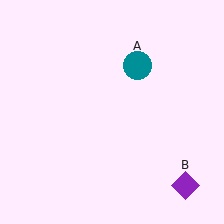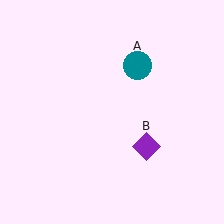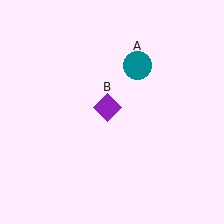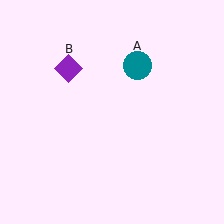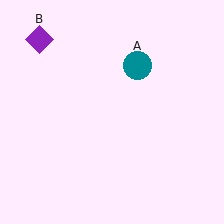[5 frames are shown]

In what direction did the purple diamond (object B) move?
The purple diamond (object B) moved up and to the left.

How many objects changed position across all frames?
1 object changed position: purple diamond (object B).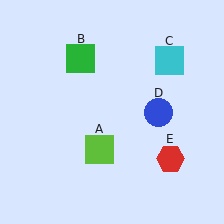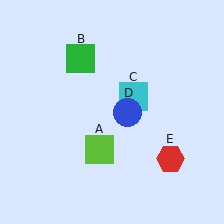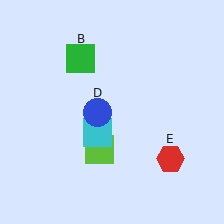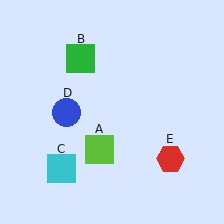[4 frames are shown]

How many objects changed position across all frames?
2 objects changed position: cyan square (object C), blue circle (object D).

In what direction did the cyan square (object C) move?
The cyan square (object C) moved down and to the left.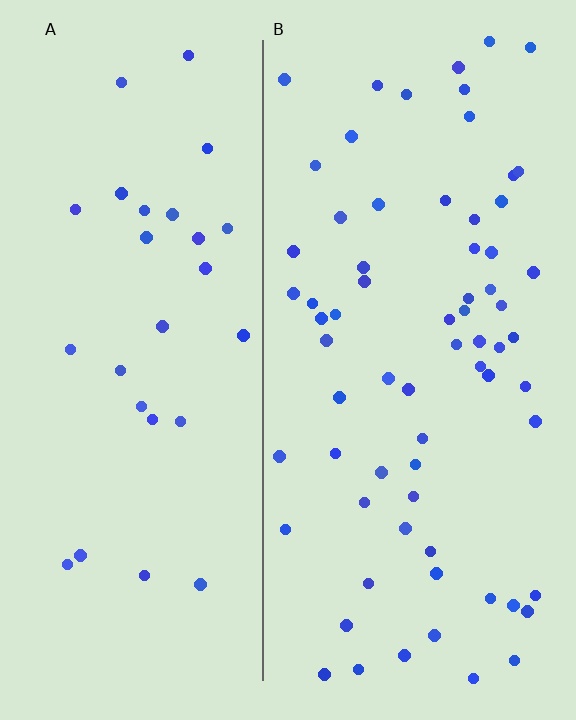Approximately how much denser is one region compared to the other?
Approximately 2.5× — region B over region A.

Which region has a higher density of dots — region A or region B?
B (the right).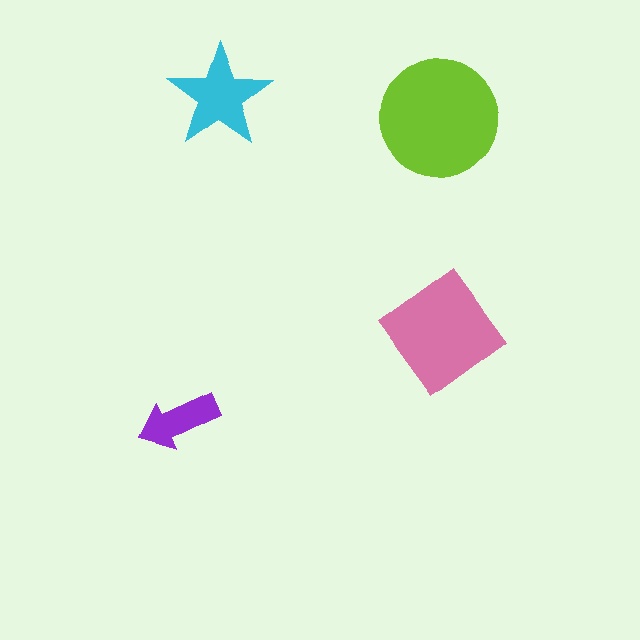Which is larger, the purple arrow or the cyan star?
The cyan star.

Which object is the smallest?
The purple arrow.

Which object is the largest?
The lime circle.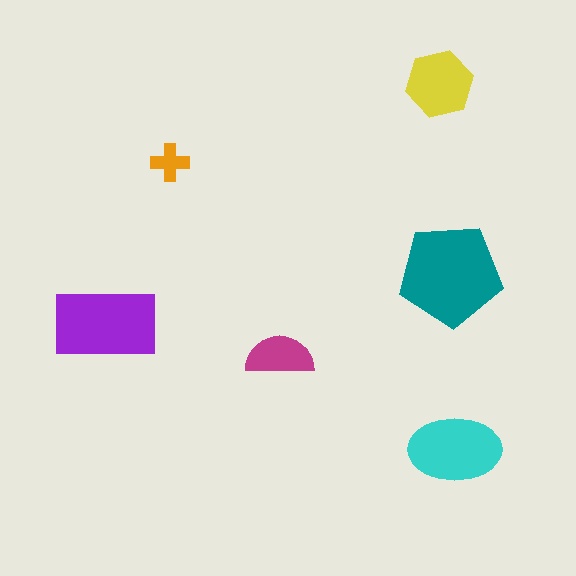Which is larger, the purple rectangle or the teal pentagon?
The teal pentagon.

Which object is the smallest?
The orange cross.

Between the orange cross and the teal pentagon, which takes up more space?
The teal pentagon.